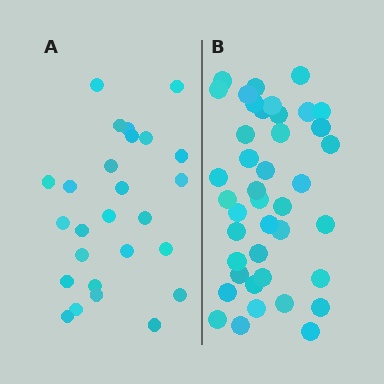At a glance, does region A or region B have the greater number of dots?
Region B (the right region) has more dots.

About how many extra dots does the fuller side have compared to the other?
Region B has approximately 15 more dots than region A.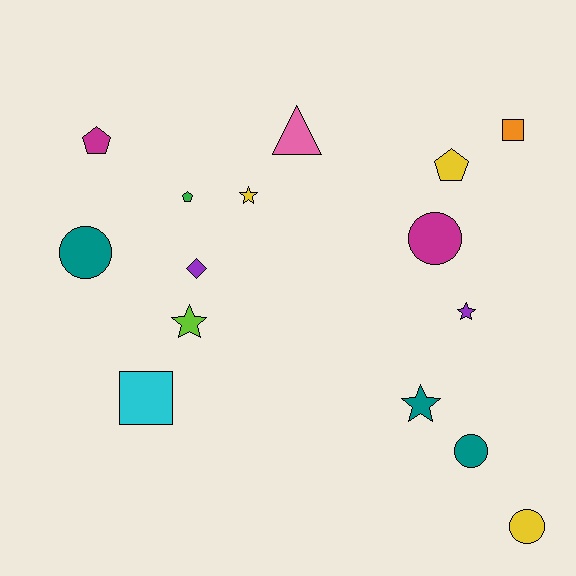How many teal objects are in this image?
There are 3 teal objects.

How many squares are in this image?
There are 2 squares.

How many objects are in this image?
There are 15 objects.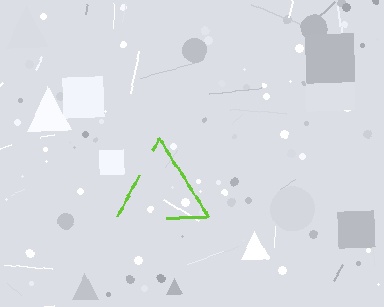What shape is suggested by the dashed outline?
The dashed outline suggests a triangle.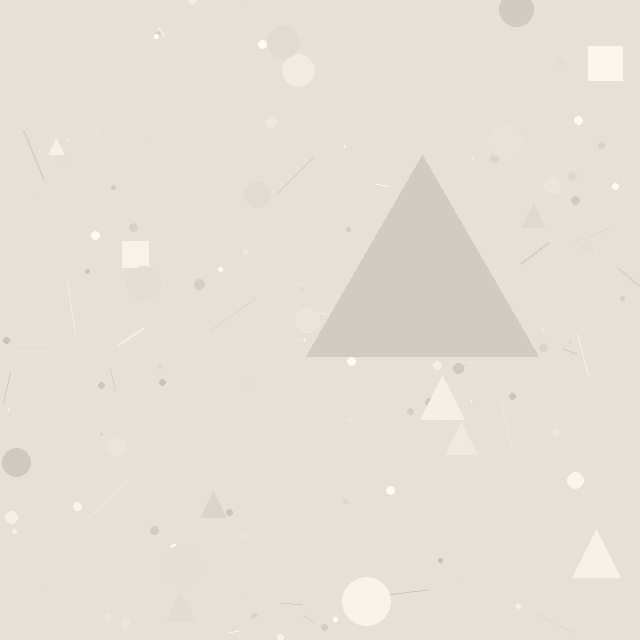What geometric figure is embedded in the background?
A triangle is embedded in the background.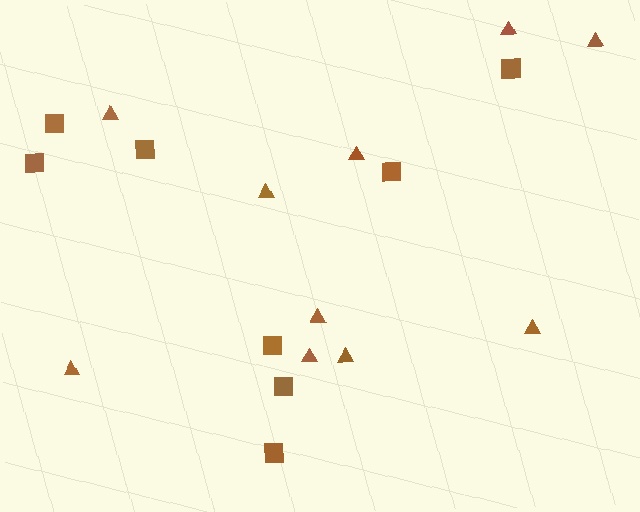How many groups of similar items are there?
There are 2 groups: one group of squares (8) and one group of triangles (10).